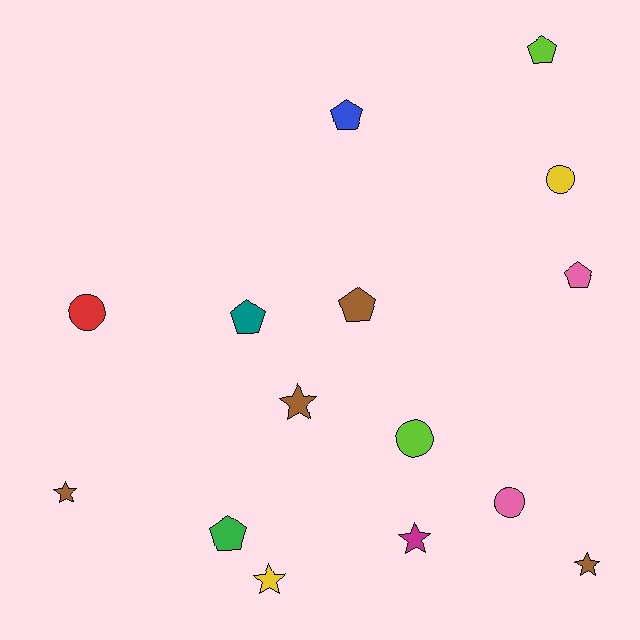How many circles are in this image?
There are 4 circles.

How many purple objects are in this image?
There are no purple objects.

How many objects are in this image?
There are 15 objects.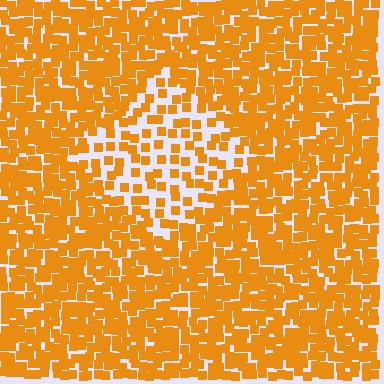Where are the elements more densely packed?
The elements are more densely packed outside the diamond boundary.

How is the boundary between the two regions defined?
The boundary is defined by a change in element density (approximately 2.2x ratio). All elements are the same color, size, and shape.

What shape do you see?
I see a diamond.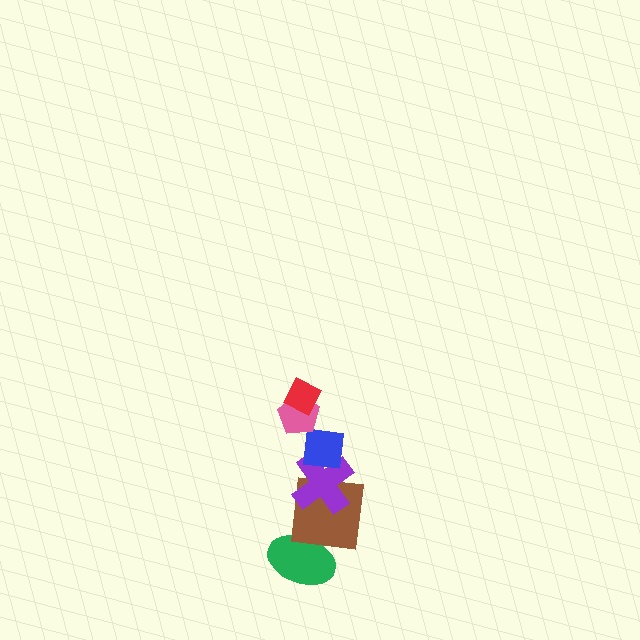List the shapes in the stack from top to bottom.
From top to bottom: the red diamond, the pink pentagon, the blue square, the purple cross, the brown square, the green ellipse.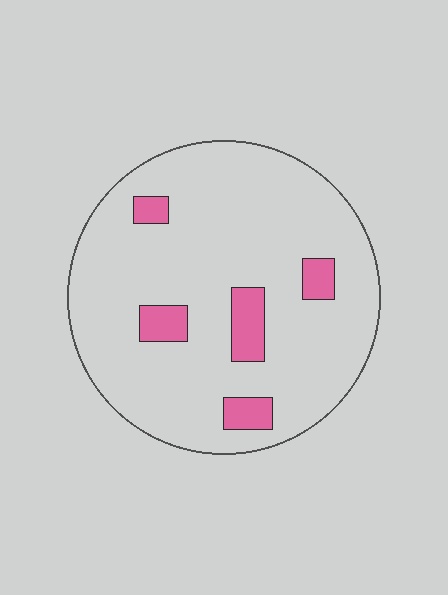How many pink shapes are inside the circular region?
5.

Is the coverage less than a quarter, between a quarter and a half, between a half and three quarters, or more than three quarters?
Less than a quarter.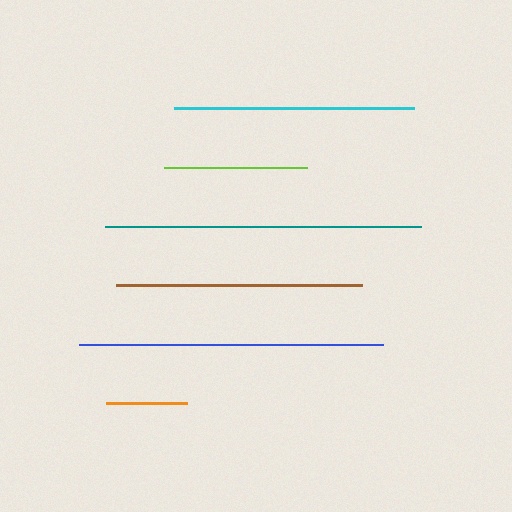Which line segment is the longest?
The teal line is the longest at approximately 316 pixels.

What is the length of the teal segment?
The teal segment is approximately 316 pixels long.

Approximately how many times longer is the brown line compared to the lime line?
The brown line is approximately 1.7 times the length of the lime line.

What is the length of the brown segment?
The brown segment is approximately 247 pixels long.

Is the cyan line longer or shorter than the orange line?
The cyan line is longer than the orange line.